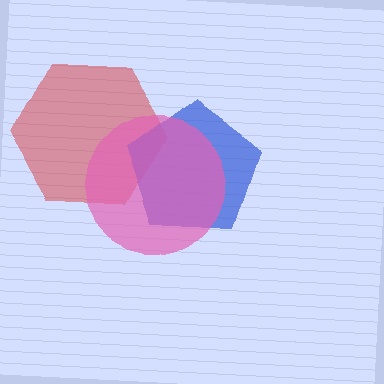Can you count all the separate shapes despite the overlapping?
Yes, there are 3 separate shapes.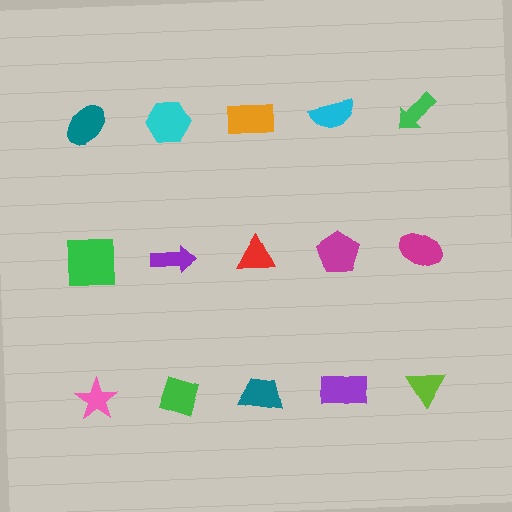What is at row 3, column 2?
A green diamond.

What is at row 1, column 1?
A teal ellipse.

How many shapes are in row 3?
5 shapes.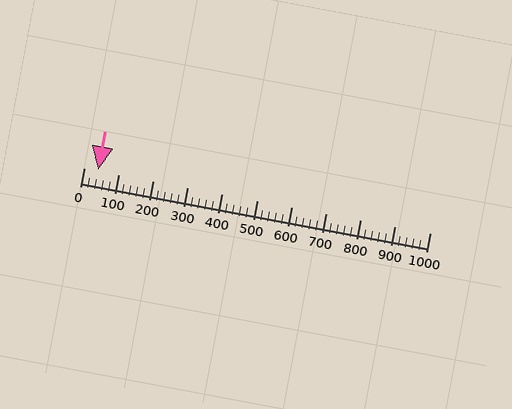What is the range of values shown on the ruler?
The ruler shows values from 0 to 1000.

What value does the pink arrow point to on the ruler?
The pink arrow points to approximately 40.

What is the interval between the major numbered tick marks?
The major tick marks are spaced 100 units apart.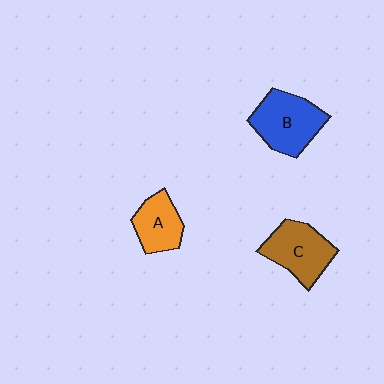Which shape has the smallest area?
Shape A (orange).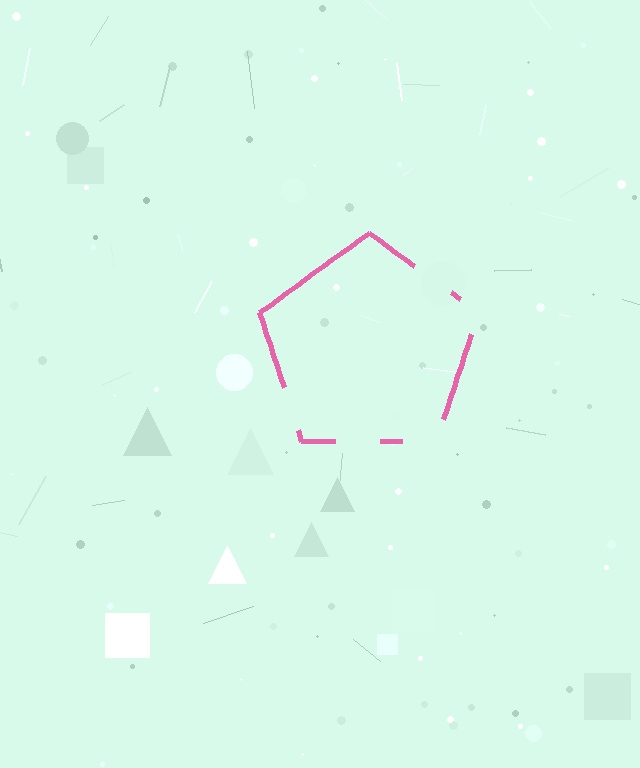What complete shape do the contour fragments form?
The contour fragments form a pentagon.